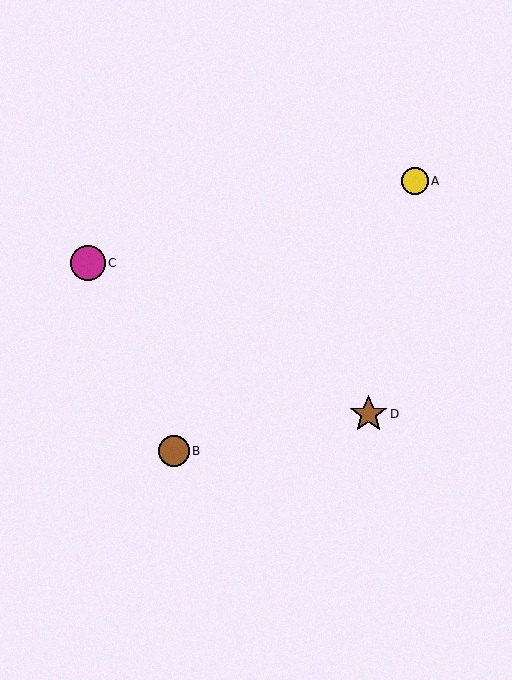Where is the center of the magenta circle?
The center of the magenta circle is at (88, 263).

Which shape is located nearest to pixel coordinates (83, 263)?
The magenta circle (labeled C) at (88, 263) is nearest to that location.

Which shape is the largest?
The brown star (labeled D) is the largest.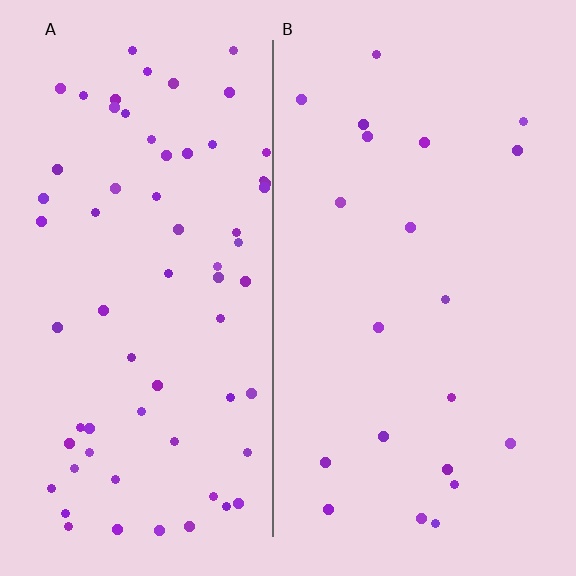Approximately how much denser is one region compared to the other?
Approximately 3.2× — region A over region B.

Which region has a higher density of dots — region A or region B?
A (the left).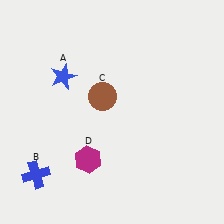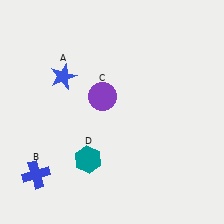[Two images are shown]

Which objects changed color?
C changed from brown to purple. D changed from magenta to teal.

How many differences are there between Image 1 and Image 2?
There are 2 differences between the two images.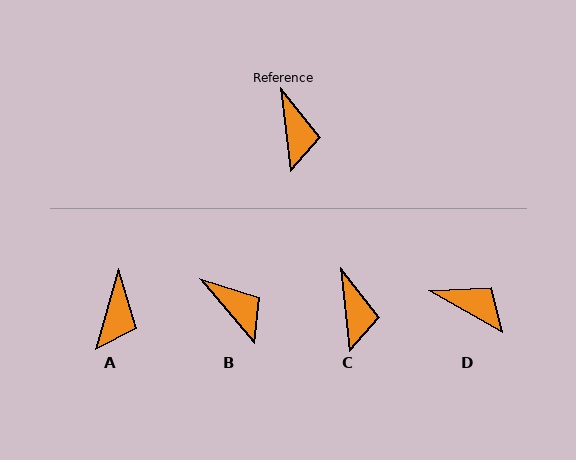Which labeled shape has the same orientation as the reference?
C.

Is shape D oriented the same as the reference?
No, it is off by about 54 degrees.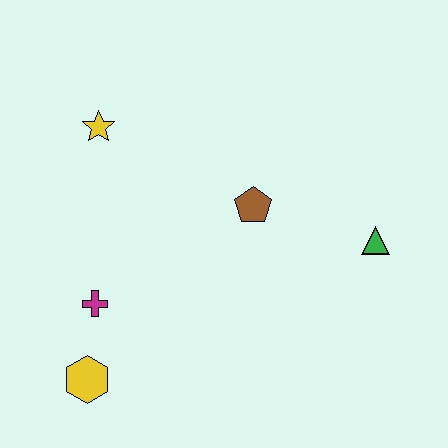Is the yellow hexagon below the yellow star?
Yes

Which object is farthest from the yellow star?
The green triangle is farthest from the yellow star.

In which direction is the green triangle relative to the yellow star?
The green triangle is to the right of the yellow star.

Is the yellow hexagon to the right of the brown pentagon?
No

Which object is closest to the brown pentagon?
The green triangle is closest to the brown pentagon.